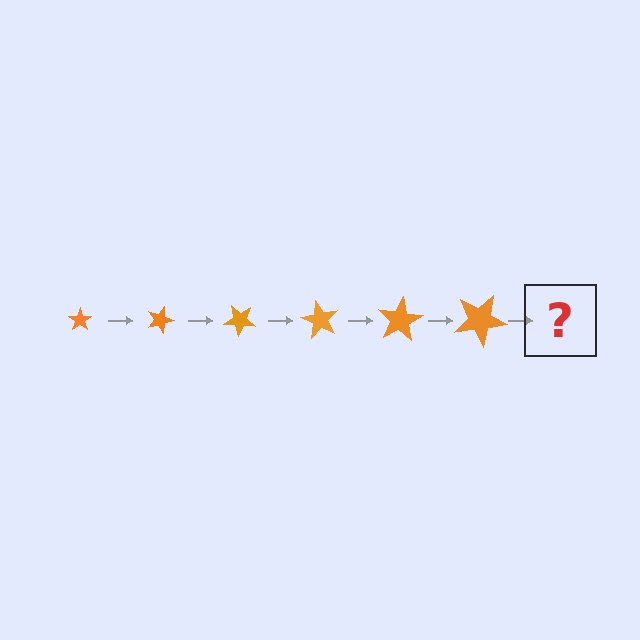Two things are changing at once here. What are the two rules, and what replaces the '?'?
The two rules are that the star grows larger each step and it rotates 20 degrees each step. The '?' should be a star, larger than the previous one and rotated 120 degrees from the start.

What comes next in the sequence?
The next element should be a star, larger than the previous one and rotated 120 degrees from the start.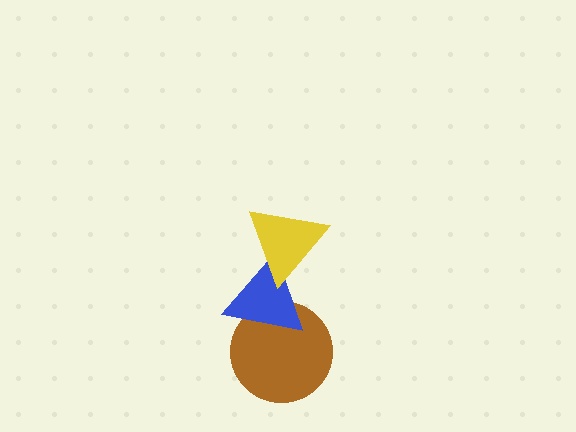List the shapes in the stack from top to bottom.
From top to bottom: the yellow triangle, the blue triangle, the brown circle.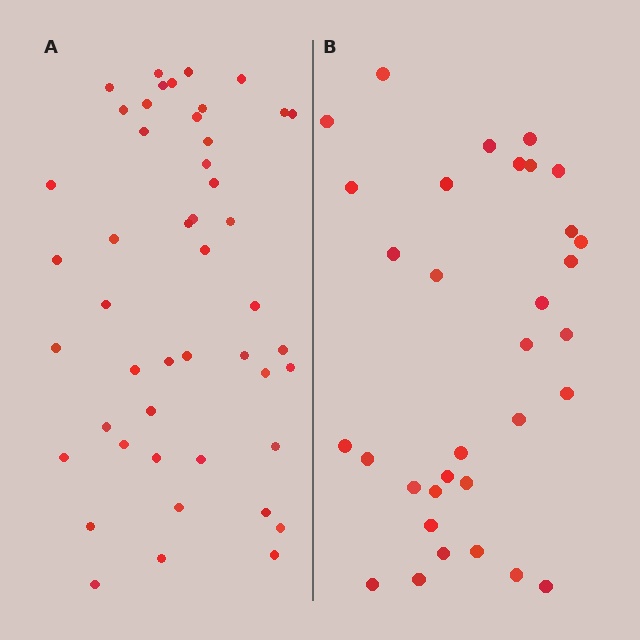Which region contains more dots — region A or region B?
Region A (the left region) has more dots.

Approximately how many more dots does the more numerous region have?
Region A has approximately 15 more dots than region B.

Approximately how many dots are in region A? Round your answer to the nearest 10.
About 50 dots. (The exact count is 47, which rounds to 50.)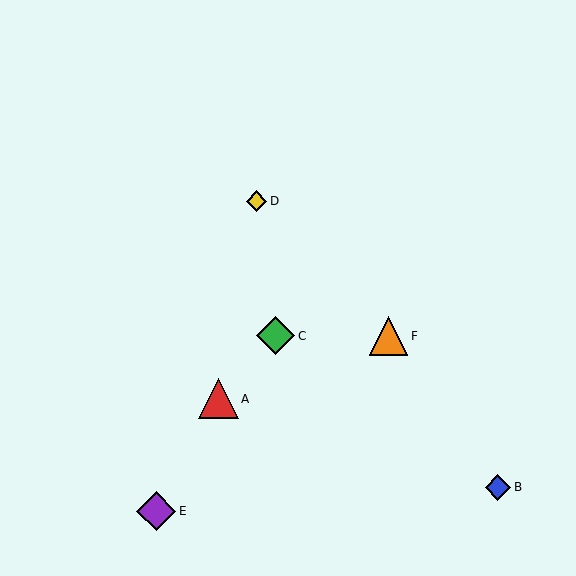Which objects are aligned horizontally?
Objects C, F are aligned horizontally.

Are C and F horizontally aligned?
Yes, both are at y≈336.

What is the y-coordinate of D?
Object D is at y≈201.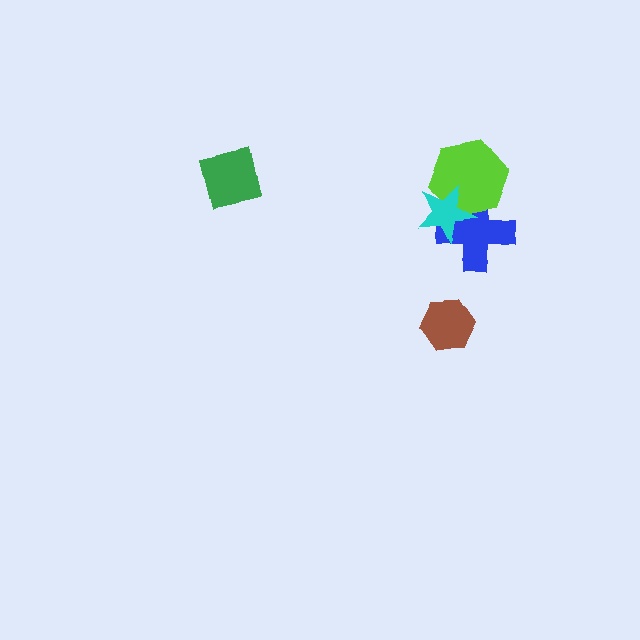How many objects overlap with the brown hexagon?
0 objects overlap with the brown hexagon.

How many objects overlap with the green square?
0 objects overlap with the green square.